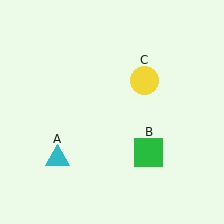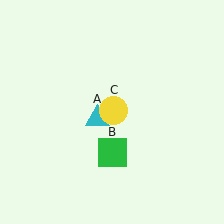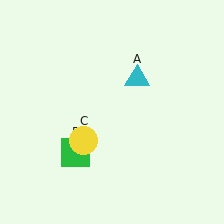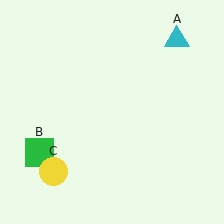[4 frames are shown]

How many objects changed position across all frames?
3 objects changed position: cyan triangle (object A), green square (object B), yellow circle (object C).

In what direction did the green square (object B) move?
The green square (object B) moved left.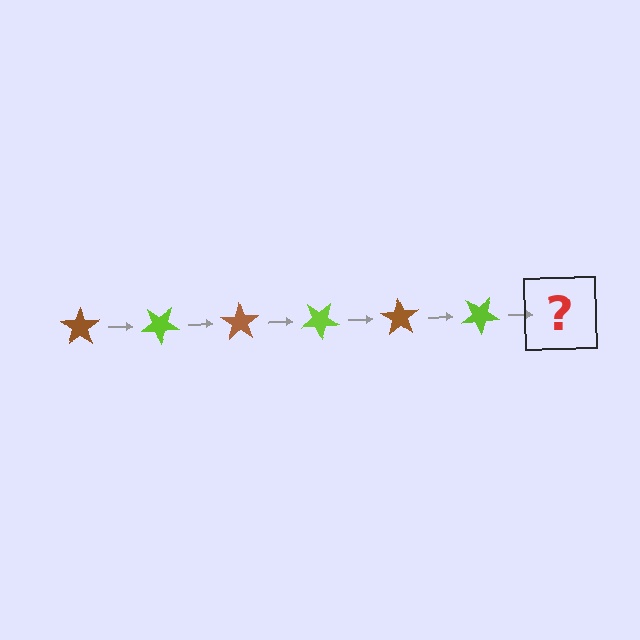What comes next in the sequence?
The next element should be a brown star, rotated 210 degrees from the start.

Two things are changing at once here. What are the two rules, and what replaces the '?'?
The two rules are that it rotates 35 degrees each step and the color cycles through brown and lime. The '?' should be a brown star, rotated 210 degrees from the start.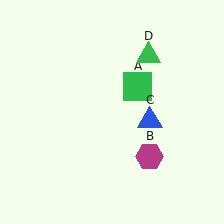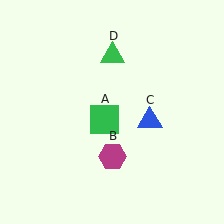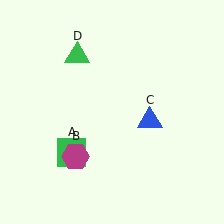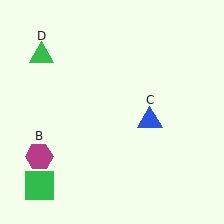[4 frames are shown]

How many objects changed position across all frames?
3 objects changed position: green square (object A), magenta hexagon (object B), green triangle (object D).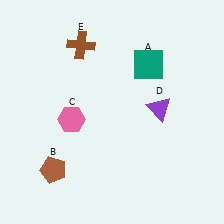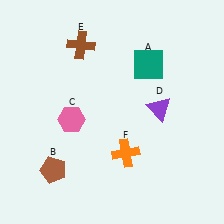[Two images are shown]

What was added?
An orange cross (F) was added in Image 2.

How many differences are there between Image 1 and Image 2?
There is 1 difference between the two images.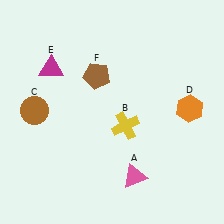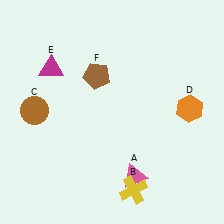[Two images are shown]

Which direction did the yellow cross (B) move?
The yellow cross (B) moved down.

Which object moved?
The yellow cross (B) moved down.